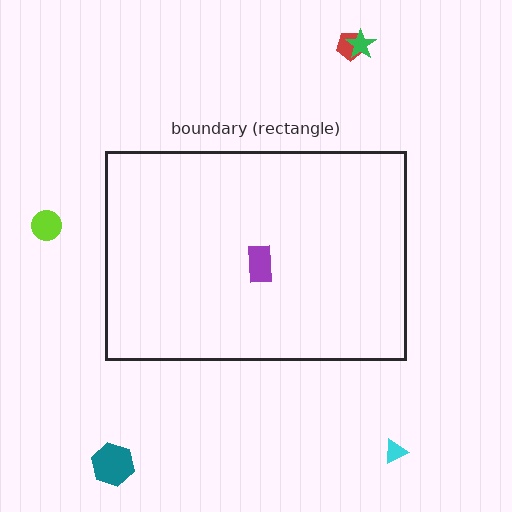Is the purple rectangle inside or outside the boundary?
Inside.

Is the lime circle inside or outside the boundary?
Outside.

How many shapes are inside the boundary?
1 inside, 5 outside.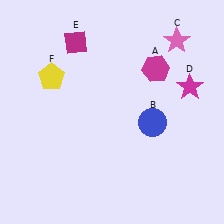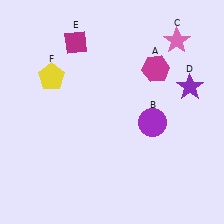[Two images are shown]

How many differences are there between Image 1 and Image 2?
There are 2 differences between the two images.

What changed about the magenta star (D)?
In Image 1, D is magenta. In Image 2, it changed to purple.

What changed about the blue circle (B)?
In Image 1, B is blue. In Image 2, it changed to purple.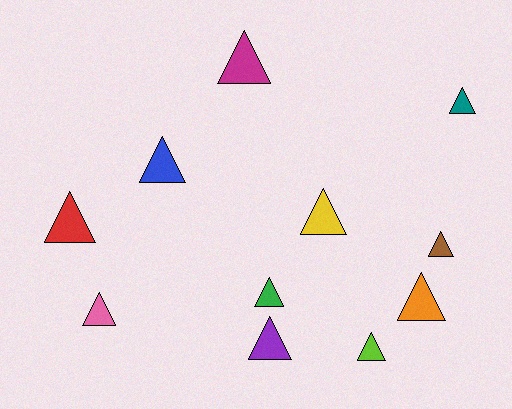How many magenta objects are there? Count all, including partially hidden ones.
There is 1 magenta object.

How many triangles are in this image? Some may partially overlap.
There are 11 triangles.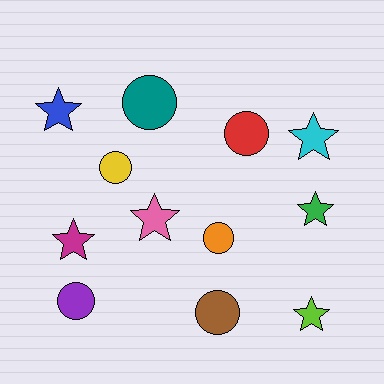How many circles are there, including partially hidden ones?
There are 6 circles.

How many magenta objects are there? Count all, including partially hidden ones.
There is 1 magenta object.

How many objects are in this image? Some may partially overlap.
There are 12 objects.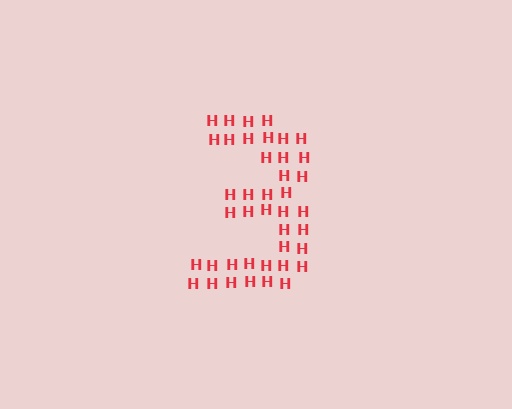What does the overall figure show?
The overall figure shows the digit 3.